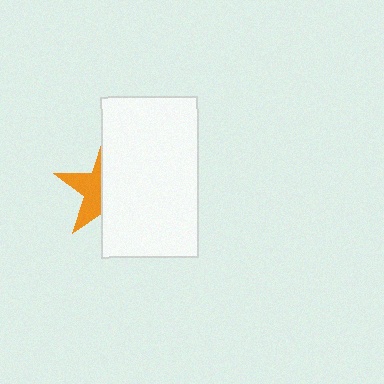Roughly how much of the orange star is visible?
A small part of it is visible (roughly 43%).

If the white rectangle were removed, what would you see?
You would see the complete orange star.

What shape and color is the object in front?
The object in front is a white rectangle.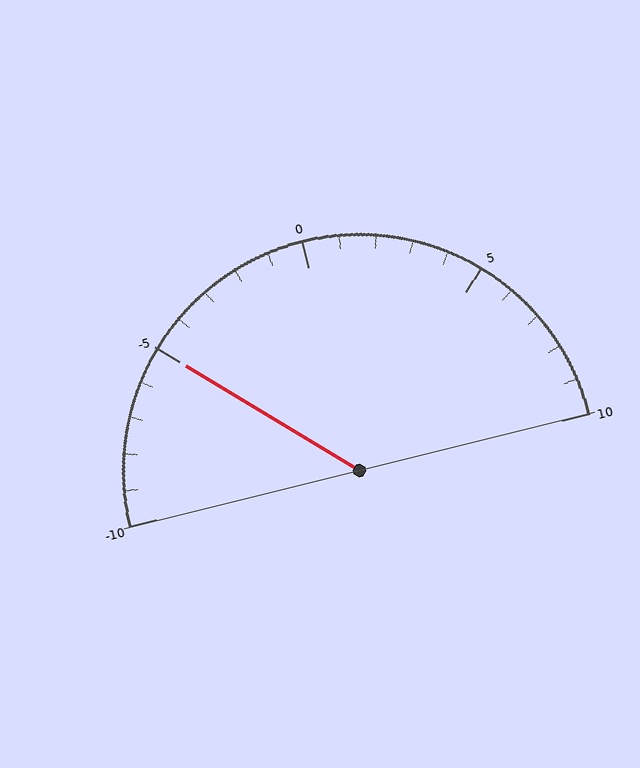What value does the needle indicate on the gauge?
The needle indicates approximately -5.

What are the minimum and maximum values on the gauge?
The gauge ranges from -10 to 10.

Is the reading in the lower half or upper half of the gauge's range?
The reading is in the lower half of the range (-10 to 10).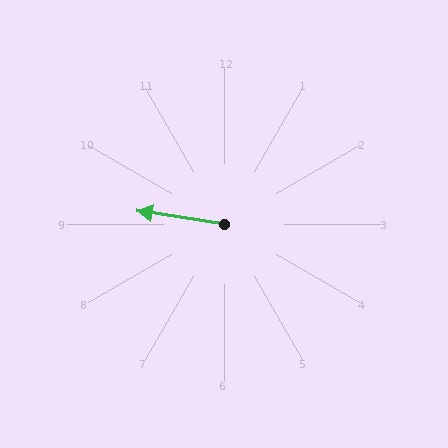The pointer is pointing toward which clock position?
Roughly 9 o'clock.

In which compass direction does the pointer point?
West.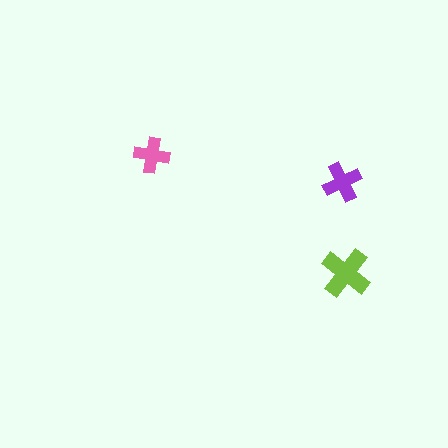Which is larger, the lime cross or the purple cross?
The lime one.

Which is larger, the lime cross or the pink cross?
The lime one.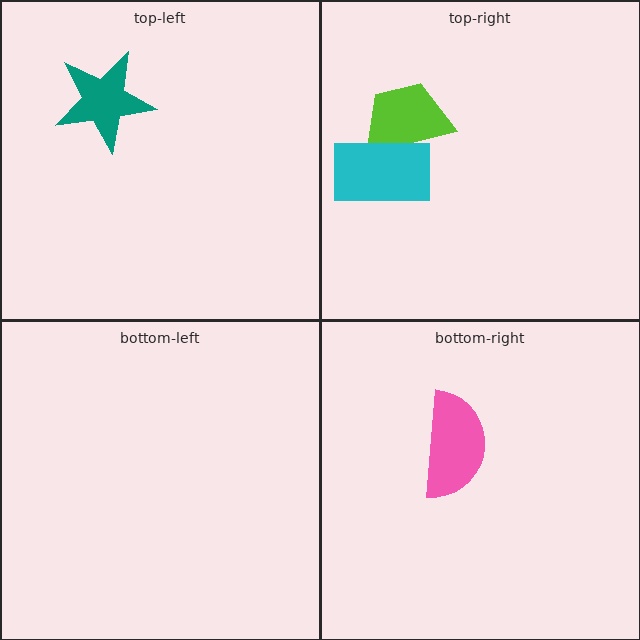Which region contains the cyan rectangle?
The top-right region.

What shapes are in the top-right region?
The lime trapezoid, the cyan rectangle.